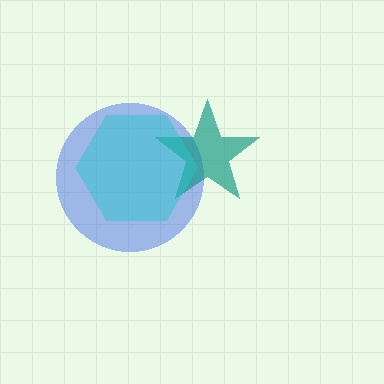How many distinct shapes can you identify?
There are 3 distinct shapes: a blue circle, a teal star, a cyan hexagon.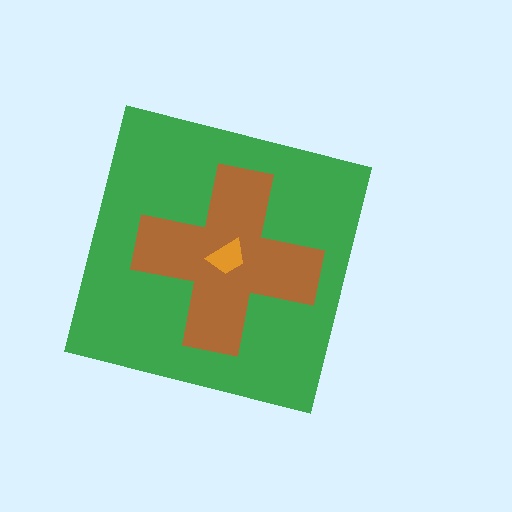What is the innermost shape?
The orange trapezoid.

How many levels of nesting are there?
3.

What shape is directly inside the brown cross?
The orange trapezoid.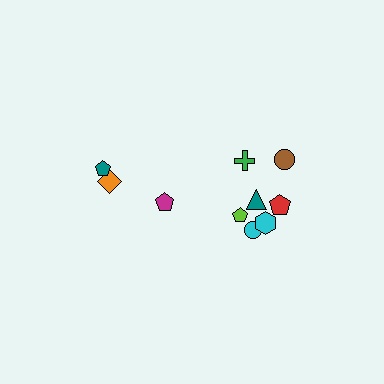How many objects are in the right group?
There are 7 objects.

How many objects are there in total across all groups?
There are 10 objects.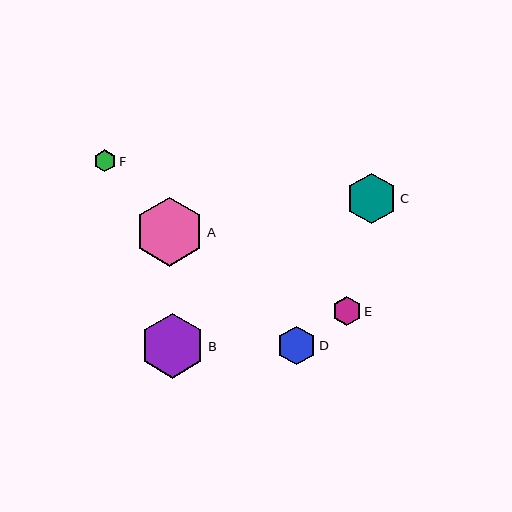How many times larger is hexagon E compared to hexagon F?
Hexagon E is approximately 1.3 times the size of hexagon F.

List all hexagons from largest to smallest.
From largest to smallest: A, B, C, D, E, F.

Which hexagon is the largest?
Hexagon A is the largest with a size of approximately 69 pixels.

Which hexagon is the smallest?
Hexagon F is the smallest with a size of approximately 22 pixels.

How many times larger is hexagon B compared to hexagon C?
Hexagon B is approximately 1.3 times the size of hexagon C.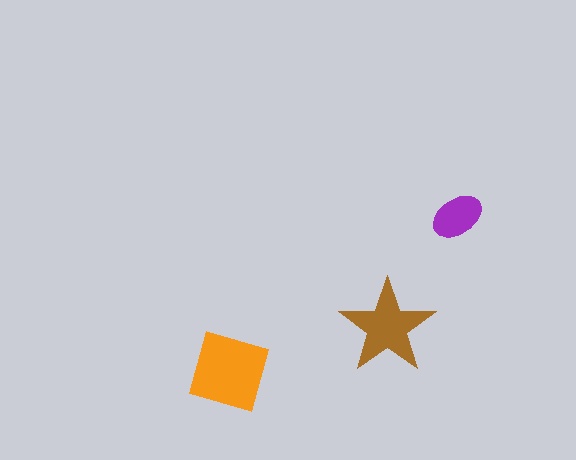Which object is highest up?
The purple ellipse is topmost.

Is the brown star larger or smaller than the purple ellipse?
Larger.